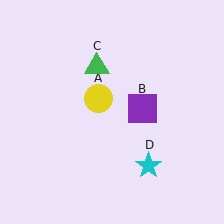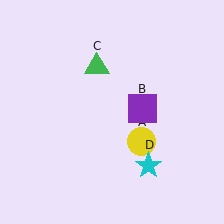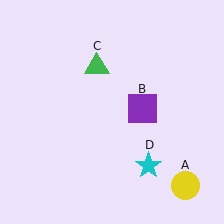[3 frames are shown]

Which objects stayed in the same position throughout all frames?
Purple square (object B) and green triangle (object C) and cyan star (object D) remained stationary.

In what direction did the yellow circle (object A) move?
The yellow circle (object A) moved down and to the right.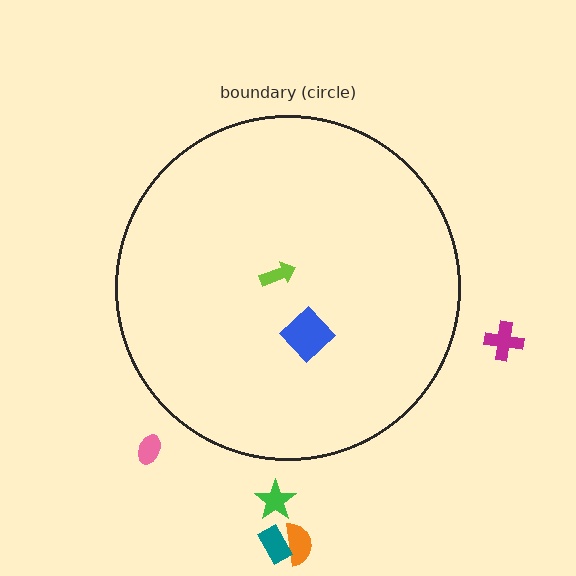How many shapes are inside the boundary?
2 inside, 5 outside.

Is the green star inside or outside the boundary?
Outside.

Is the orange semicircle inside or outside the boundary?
Outside.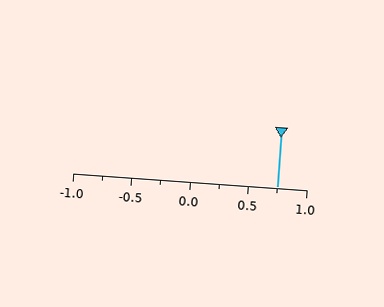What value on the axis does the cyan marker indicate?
The marker indicates approximately 0.75.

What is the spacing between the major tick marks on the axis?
The major ticks are spaced 0.5 apart.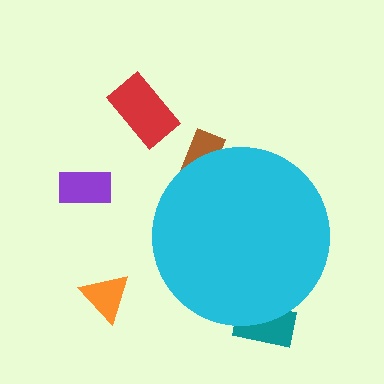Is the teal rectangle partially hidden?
Yes, the teal rectangle is partially hidden behind the cyan circle.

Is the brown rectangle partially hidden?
Yes, the brown rectangle is partially hidden behind the cyan circle.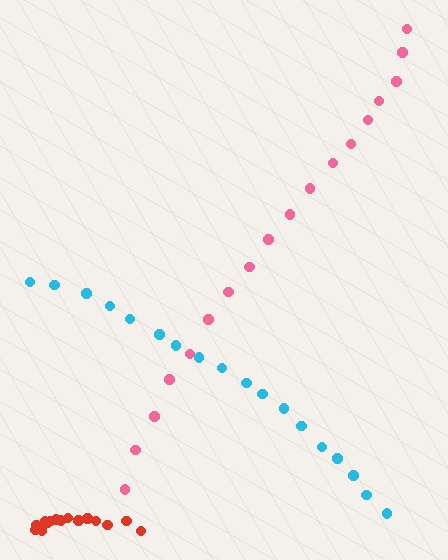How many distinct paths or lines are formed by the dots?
There are 3 distinct paths.